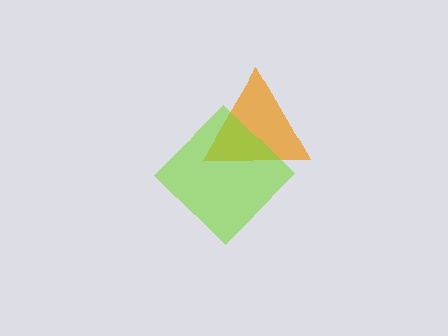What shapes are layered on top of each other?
The layered shapes are: an orange triangle, a lime diamond.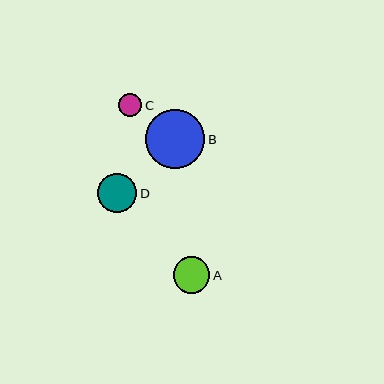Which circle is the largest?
Circle B is the largest with a size of approximately 59 pixels.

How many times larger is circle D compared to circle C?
Circle D is approximately 1.7 times the size of circle C.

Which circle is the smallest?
Circle C is the smallest with a size of approximately 23 pixels.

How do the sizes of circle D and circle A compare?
Circle D and circle A are approximately the same size.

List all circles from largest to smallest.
From largest to smallest: B, D, A, C.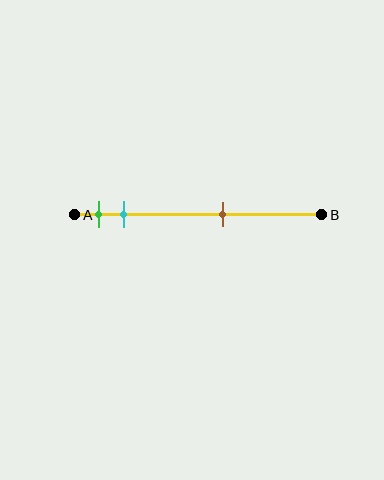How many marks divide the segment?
There are 3 marks dividing the segment.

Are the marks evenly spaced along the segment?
No, the marks are not evenly spaced.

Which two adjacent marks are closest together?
The green and cyan marks are the closest adjacent pair.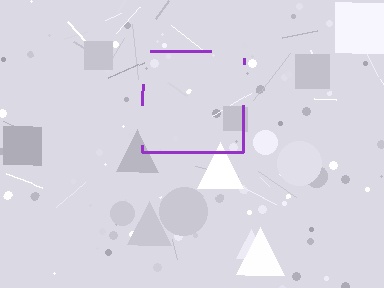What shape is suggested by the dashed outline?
The dashed outline suggests a square.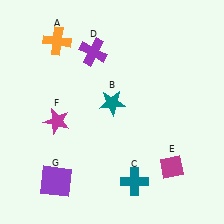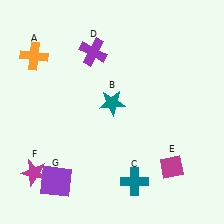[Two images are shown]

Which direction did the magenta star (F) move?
The magenta star (F) moved down.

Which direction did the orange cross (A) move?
The orange cross (A) moved left.